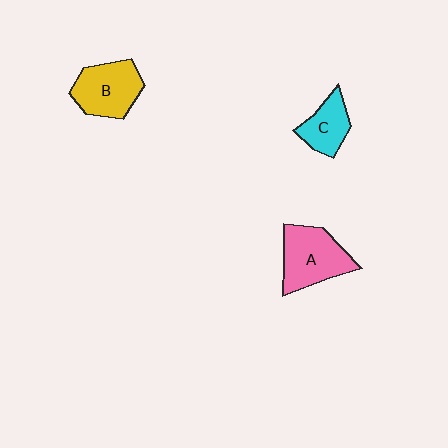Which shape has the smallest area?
Shape C (cyan).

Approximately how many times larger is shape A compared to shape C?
Approximately 1.6 times.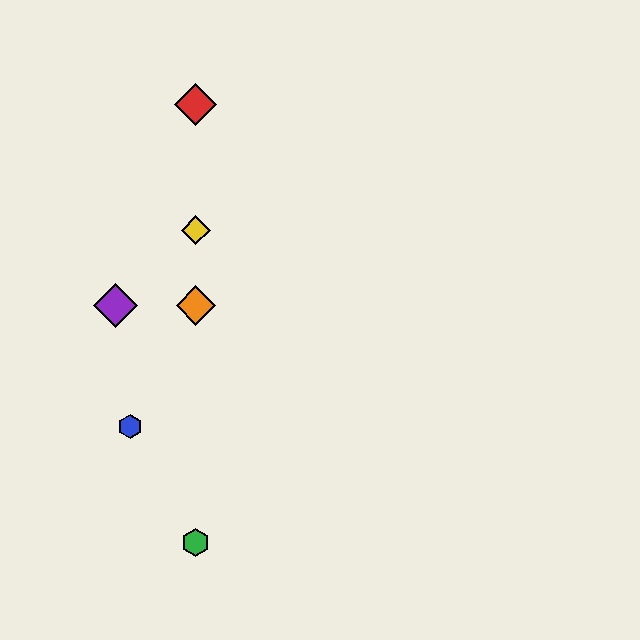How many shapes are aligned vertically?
4 shapes (the red diamond, the green hexagon, the yellow diamond, the orange diamond) are aligned vertically.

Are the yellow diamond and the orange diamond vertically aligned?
Yes, both are at x≈196.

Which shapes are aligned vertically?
The red diamond, the green hexagon, the yellow diamond, the orange diamond are aligned vertically.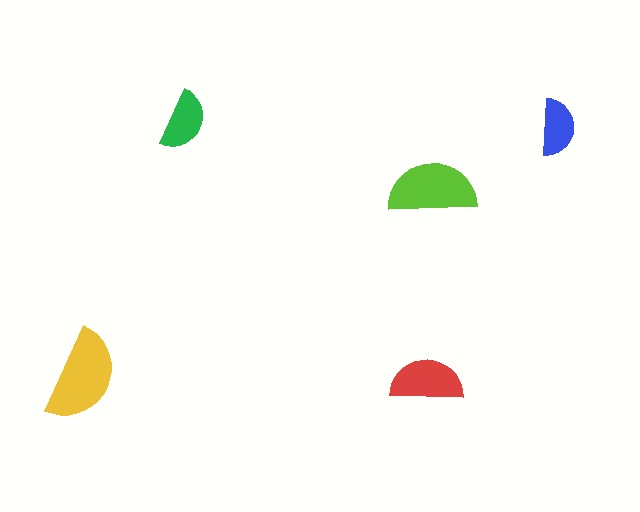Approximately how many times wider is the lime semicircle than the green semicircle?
About 1.5 times wider.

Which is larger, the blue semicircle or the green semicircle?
The green one.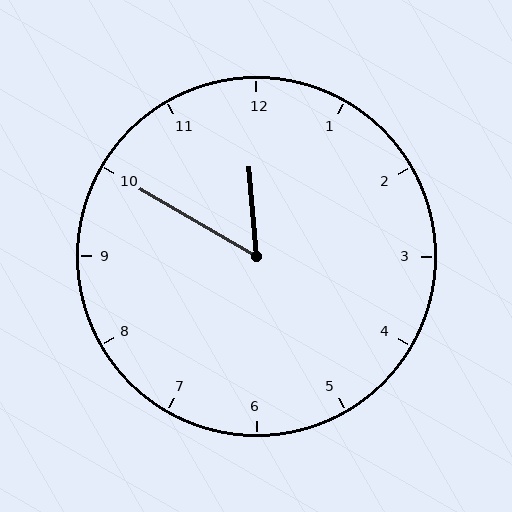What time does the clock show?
11:50.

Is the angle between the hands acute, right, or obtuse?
It is acute.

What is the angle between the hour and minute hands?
Approximately 55 degrees.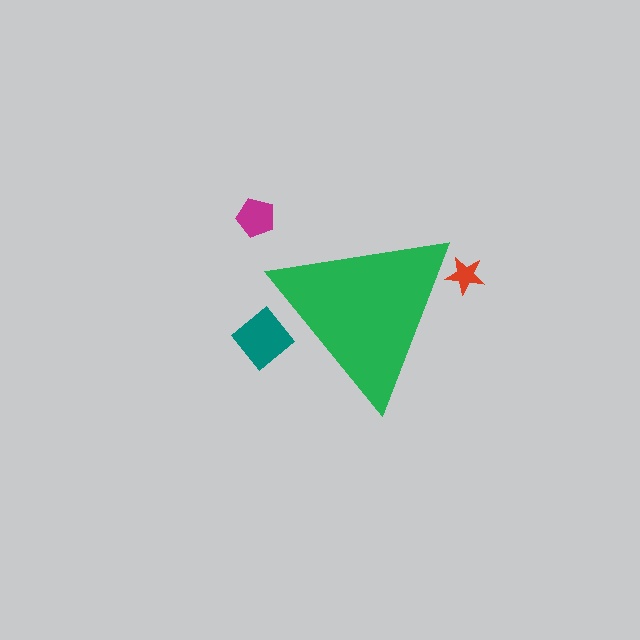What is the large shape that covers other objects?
A green triangle.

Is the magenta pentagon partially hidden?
No, the magenta pentagon is fully visible.